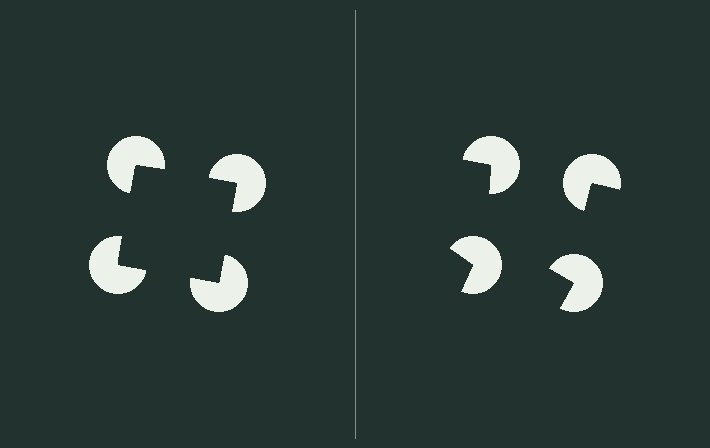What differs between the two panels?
The pac-man discs are positioned identically on both sides; only the wedge orientations differ. On the left they align to a square; on the right they are misaligned.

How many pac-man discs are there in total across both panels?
8 — 4 on each side.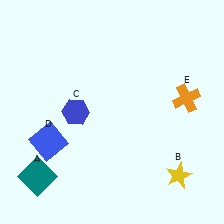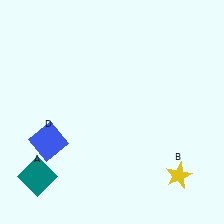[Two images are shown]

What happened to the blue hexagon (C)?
The blue hexagon (C) was removed in Image 2. It was in the bottom-left area of Image 1.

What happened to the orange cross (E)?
The orange cross (E) was removed in Image 2. It was in the top-right area of Image 1.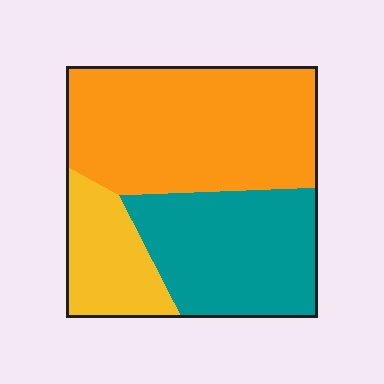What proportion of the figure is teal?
Teal covers roughly 35% of the figure.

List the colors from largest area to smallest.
From largest to smallest: orange, teal, yellow.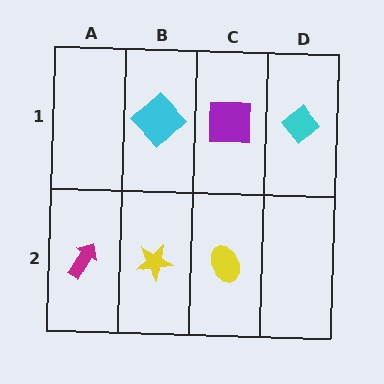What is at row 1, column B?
A cyan diamond.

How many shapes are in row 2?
3 shapes.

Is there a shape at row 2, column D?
No, that cell is empty.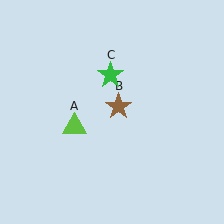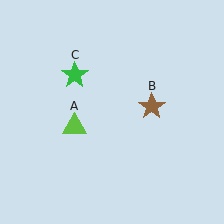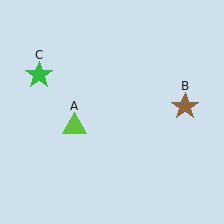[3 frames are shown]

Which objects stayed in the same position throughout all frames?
Lime triangle (object A) remained stationary.